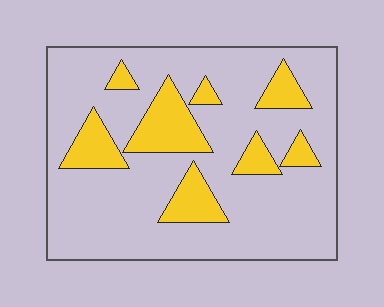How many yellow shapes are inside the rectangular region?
8.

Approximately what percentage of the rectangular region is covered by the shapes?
Approximately 20%.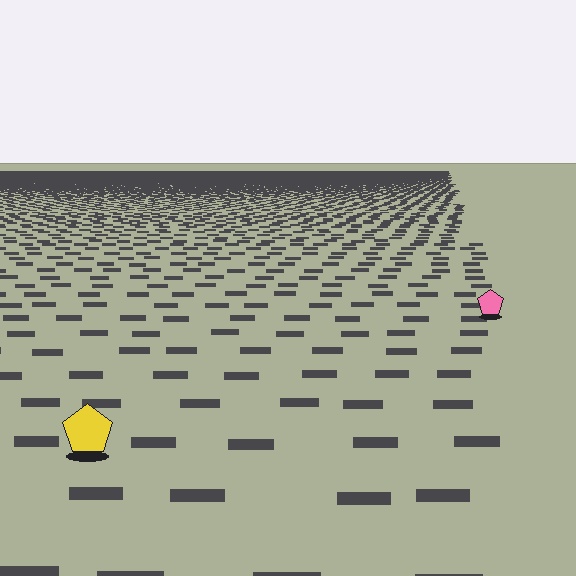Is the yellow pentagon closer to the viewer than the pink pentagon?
Yes. The yellow pentagon is closer — you can tell from the texture gradient: the ground texture is coarser near it.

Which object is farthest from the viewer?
The pink pentagon is farthest from the viewer. It appears smaller and the ground texture around it is denser.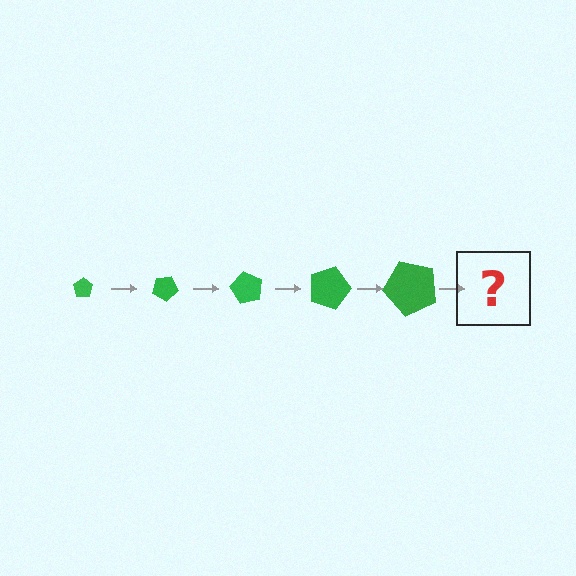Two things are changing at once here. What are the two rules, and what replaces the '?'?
The two rules are that the pentagon grows larger each step and it rotates 30 degrees each step. The '?' should be a pentagon, larger than the previous one and rotated 150 degrees from the start.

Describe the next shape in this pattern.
It should be a pentagon, larger than the previous one and rotated 150 degrees from the start.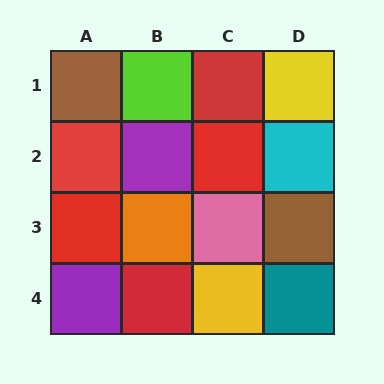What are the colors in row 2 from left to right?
Red, purple, red, cyan.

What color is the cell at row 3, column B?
Orange.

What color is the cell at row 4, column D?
Teal.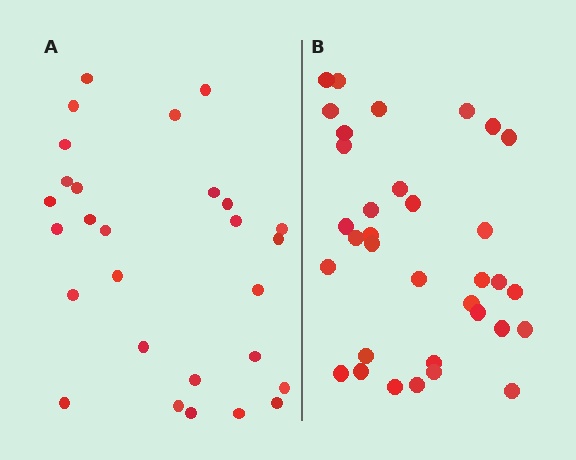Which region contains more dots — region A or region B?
Region B (the right region) has more dots.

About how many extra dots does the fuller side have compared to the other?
Region B has about 6 more dots than region A.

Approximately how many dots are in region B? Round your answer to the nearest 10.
About 30 dots. (The exact count is 34, which rounds to 30.)